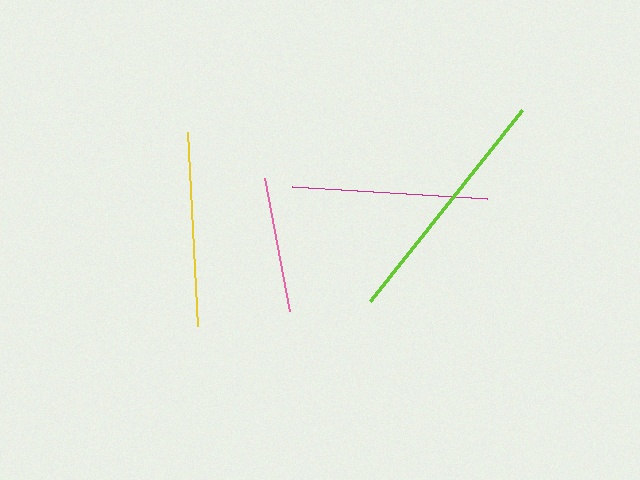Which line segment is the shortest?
The pink line is the shortest at approximately 136 pixels.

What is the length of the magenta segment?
The magenta segment is approximately 195 pixels long.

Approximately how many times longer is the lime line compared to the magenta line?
The lime line is approximately 1.3 times the length of the magenta line.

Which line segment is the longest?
The lime line is the longest at approximately 244 pixels.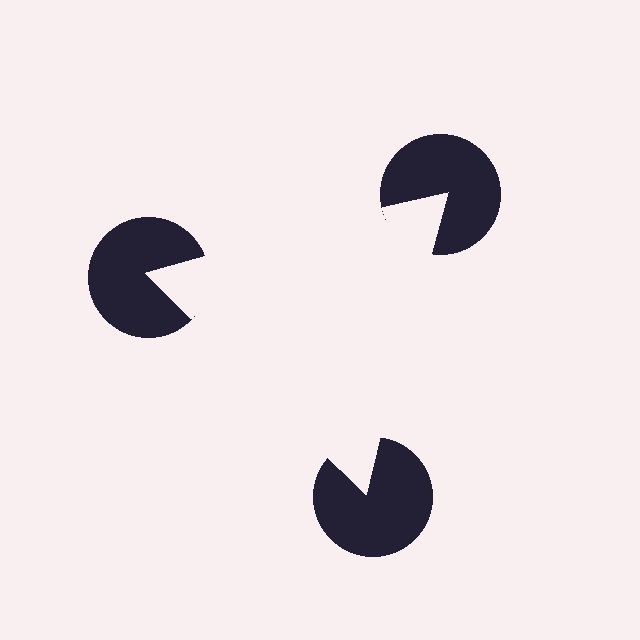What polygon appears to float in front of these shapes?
An illusory triangle — its edges are inferred from the aligned wedge cuts in the pac-man discs, not physically drawn.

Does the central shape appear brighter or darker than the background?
It typically appears slightly brighter than the background, even though no actual brightness change is drawn.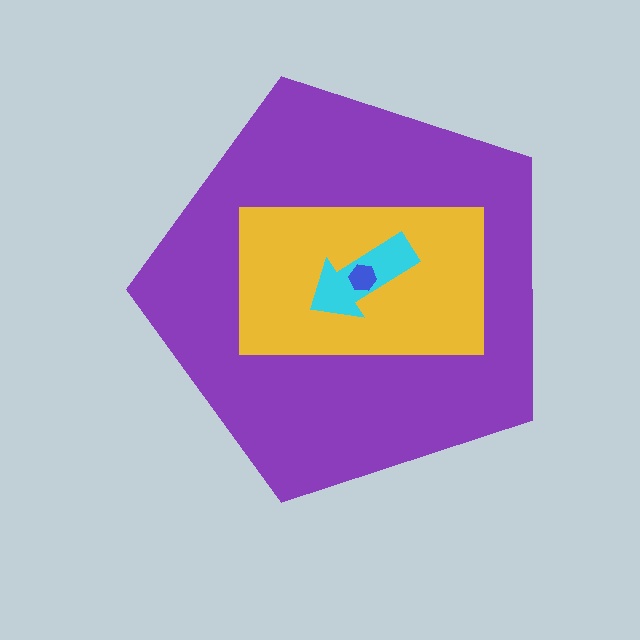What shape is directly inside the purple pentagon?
The yellow rectangle.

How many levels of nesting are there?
4.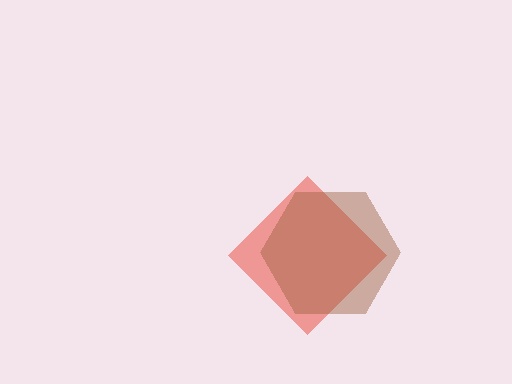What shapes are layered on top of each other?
The layered shapes are: a red diamond, a brown hexagon.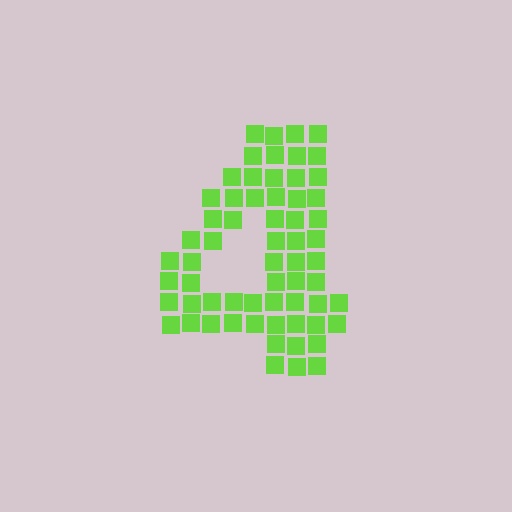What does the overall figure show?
The overall figure shows the digit 4.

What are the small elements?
The small elements are squares.